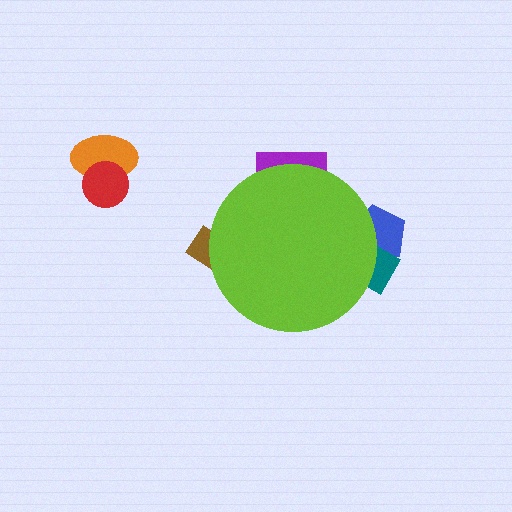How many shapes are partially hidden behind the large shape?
4 shapes are partially hidden.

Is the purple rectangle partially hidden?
Yes, the purple rectangle is partially hidden behind the lime circle.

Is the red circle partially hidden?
No, the red circle is fully visible.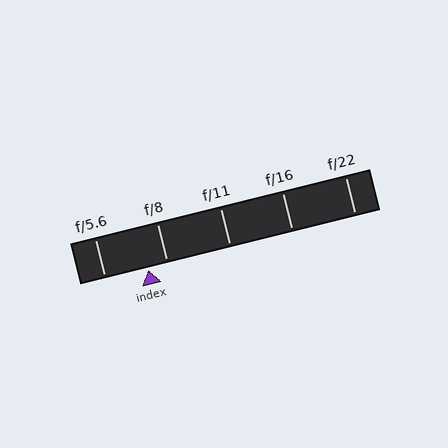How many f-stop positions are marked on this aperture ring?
There are 5 f-stop positions marked.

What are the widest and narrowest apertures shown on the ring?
The widest aperture shown is f/5.6 and the narrowest is f/22.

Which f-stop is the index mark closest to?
The index mark is closest to f/8.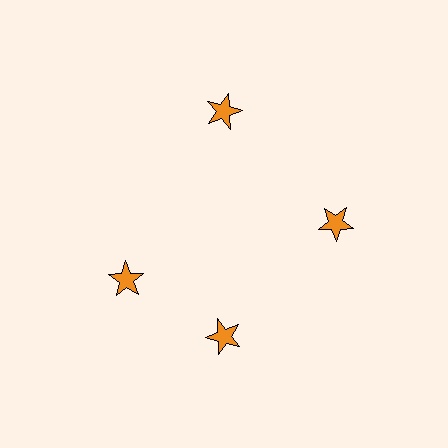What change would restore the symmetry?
The symmetry would be restored by rotating it back into even spacing with its neighbors so that all 4 stars sit at equal angles and equal distance from the center.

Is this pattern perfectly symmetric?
No. The 4 orange stars are arranged in a ring, but one element near the 9 o'clock position is rotated out of alignment along the ring, breaking the 4-fold rotational symmetry.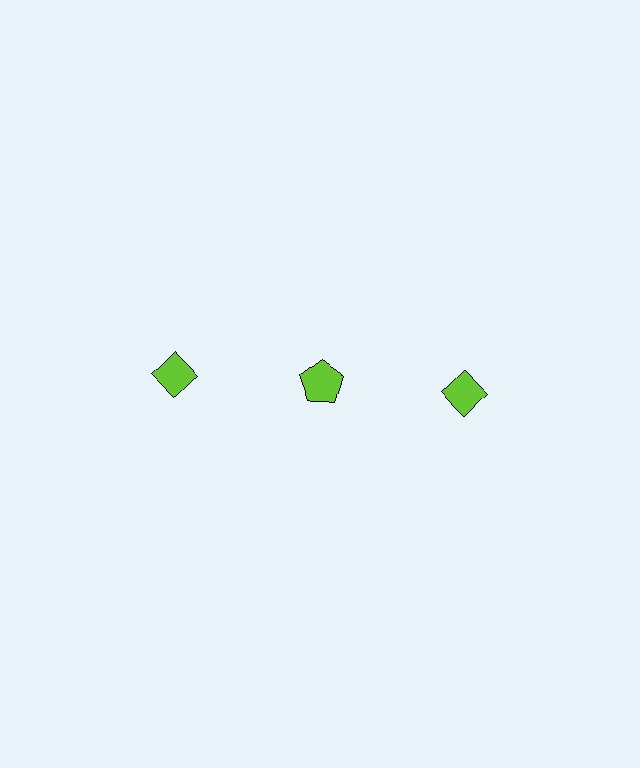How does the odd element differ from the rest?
It has a different shape: pentagon instead of diamond.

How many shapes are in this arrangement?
There are 3 shapes arranged in a grid pattern.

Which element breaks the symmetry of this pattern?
The lime pentagon in the top row, second from left column breaks the symmetry. All other shapes are lime diamonds.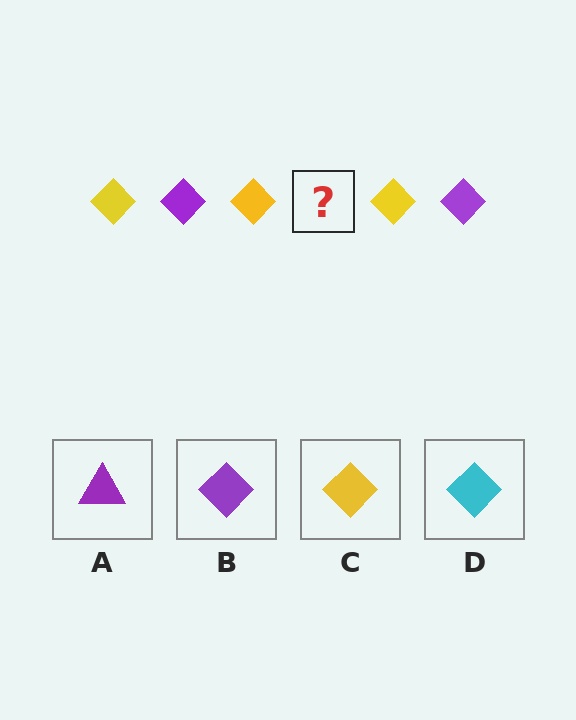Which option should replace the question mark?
Option B.